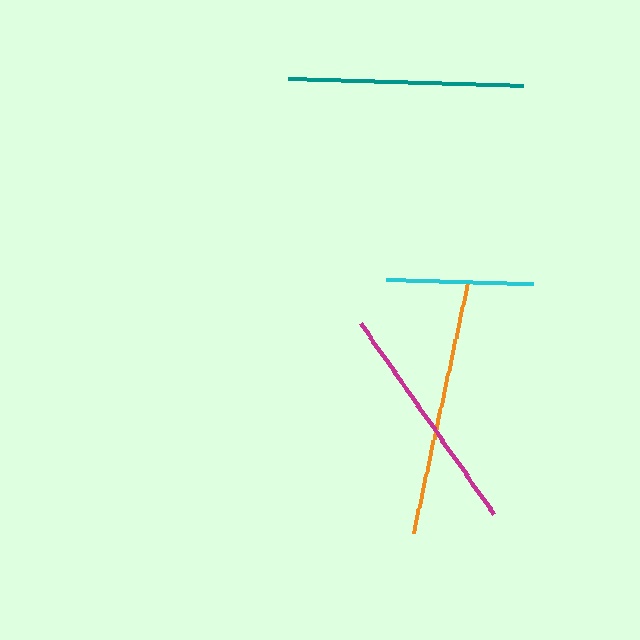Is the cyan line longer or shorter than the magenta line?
The magenta line is longer than the cyan line.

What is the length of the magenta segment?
The magenta segment is approximately 233 pixels long.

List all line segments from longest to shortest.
From longest to shortest: orange, teal, magenta, cyan.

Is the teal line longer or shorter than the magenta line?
The teal line is longer than the magenta line.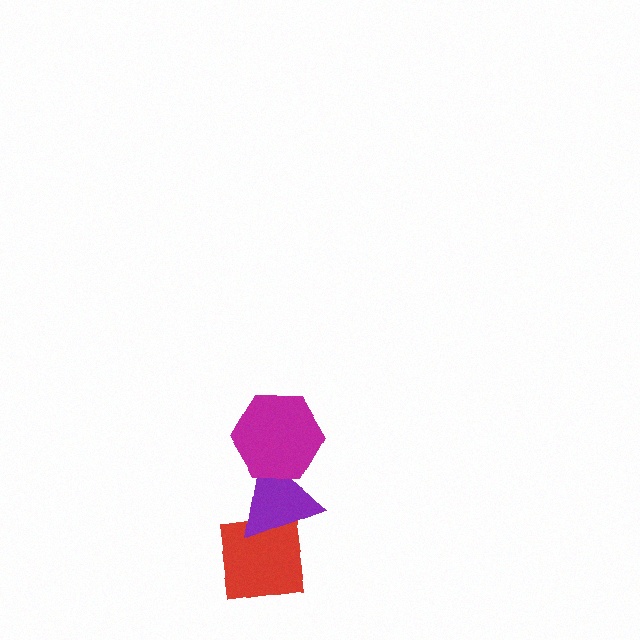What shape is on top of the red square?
The purple triangle is on top of the red square.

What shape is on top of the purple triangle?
The magenta hexagon is on top of the purple triangle.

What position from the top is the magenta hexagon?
The magenta hexagon is 1st from the top.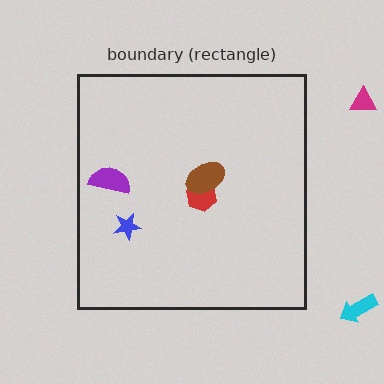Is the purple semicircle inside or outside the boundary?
Inside.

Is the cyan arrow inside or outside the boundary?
Outside.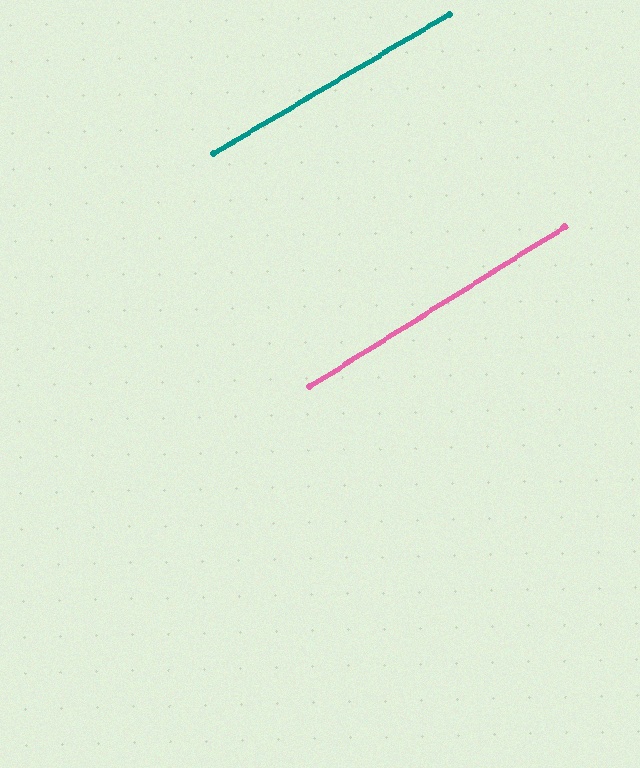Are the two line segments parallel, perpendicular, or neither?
Parallel — their directions differ by only 1.6°.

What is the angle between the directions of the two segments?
Approximately 2 degrees.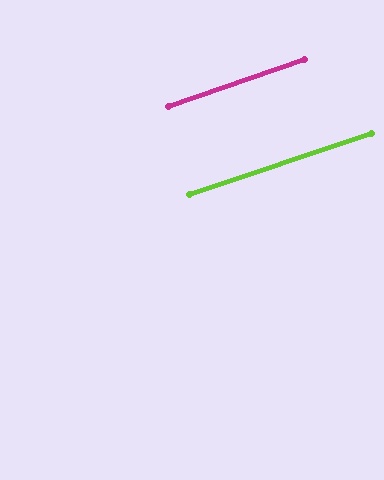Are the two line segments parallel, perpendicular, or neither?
Parallel — their directions differ by only 0.1°.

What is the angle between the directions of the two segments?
Approximately 0 degrees.